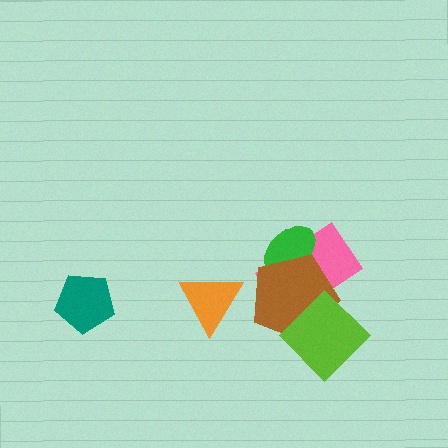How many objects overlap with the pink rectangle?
3 objects overlap with the pink rectangle.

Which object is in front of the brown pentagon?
The lime diamond is in front of the brown pentagon.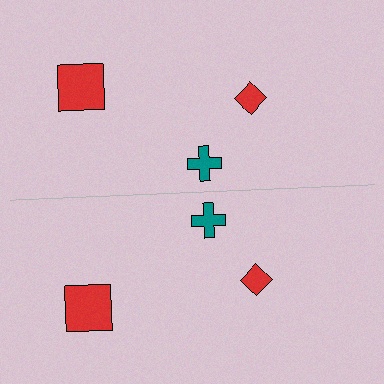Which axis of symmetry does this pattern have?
The pattern has a horizontal axis of symmetry running through the center of the image.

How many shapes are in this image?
There are 6 shapes in this image.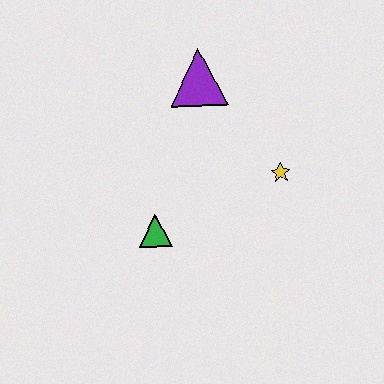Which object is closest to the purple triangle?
The yellow star is closest to the purple triangle.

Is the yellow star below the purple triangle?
Yes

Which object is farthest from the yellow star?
The green triangle is farthest from the yellow star.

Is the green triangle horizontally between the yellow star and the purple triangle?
No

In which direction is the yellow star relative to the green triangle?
The yellow star is to the right of the green triangle.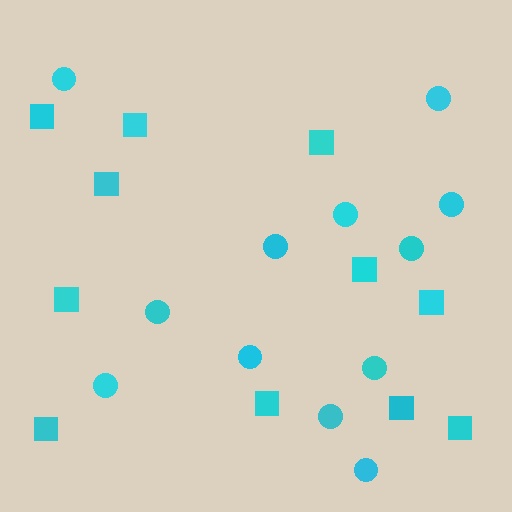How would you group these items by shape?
There are 2 groups: one group of circles (12) and one group of squares (11).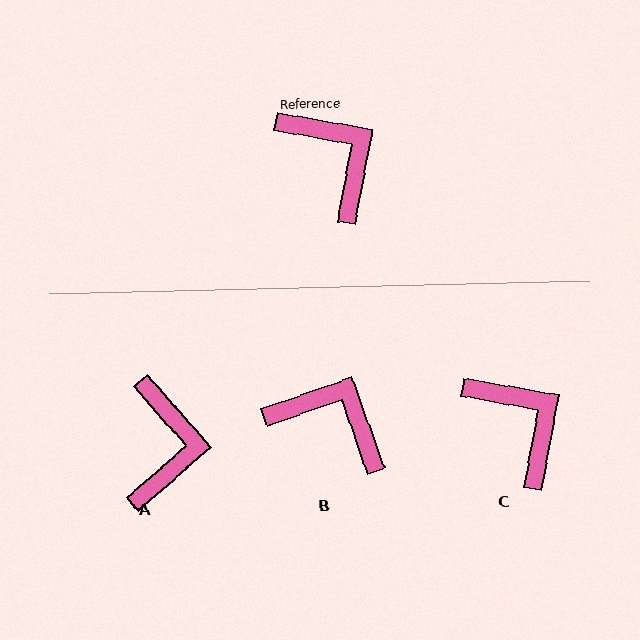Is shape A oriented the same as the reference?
No, it is off by about 39 degrees.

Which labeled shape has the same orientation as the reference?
C.